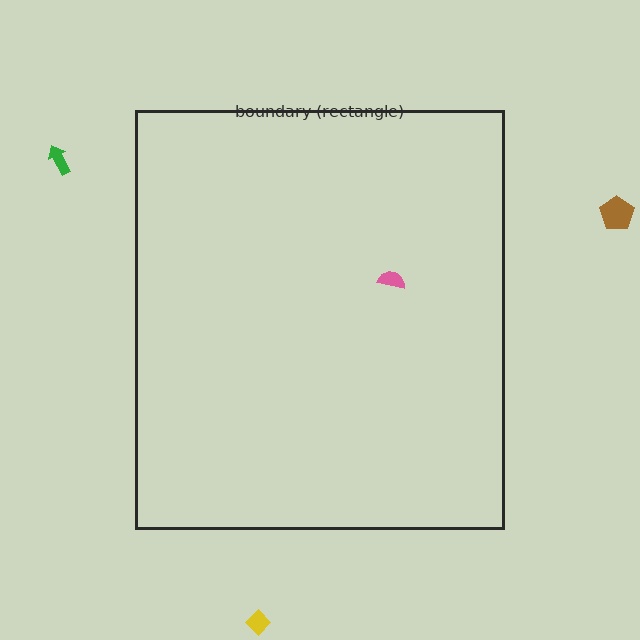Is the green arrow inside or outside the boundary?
Outside.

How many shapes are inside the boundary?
1 inside, 3 outside.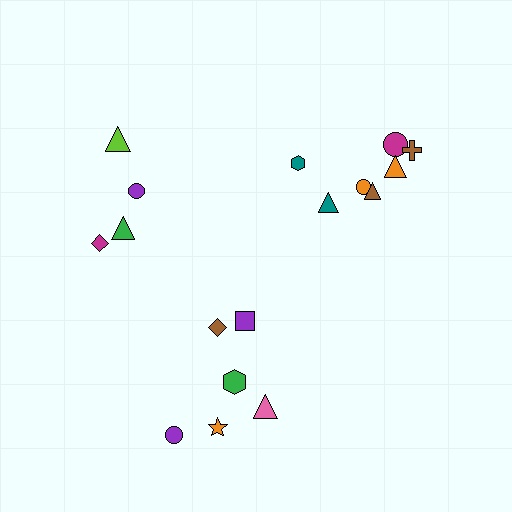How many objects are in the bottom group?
There are 6 objects.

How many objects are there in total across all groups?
There are 17 objects.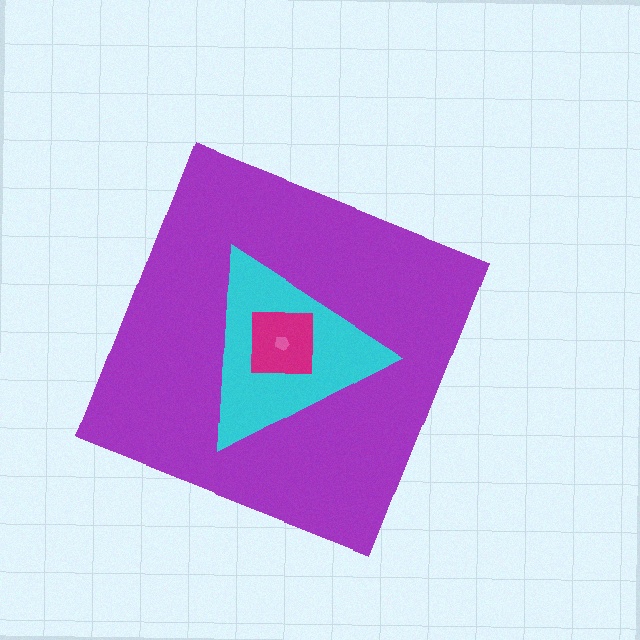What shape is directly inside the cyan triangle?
The magenta square.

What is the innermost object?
The pink pentagon.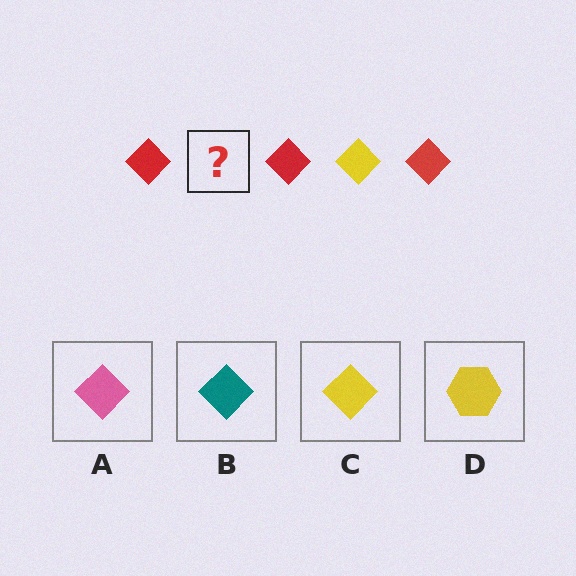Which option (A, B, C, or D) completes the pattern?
C.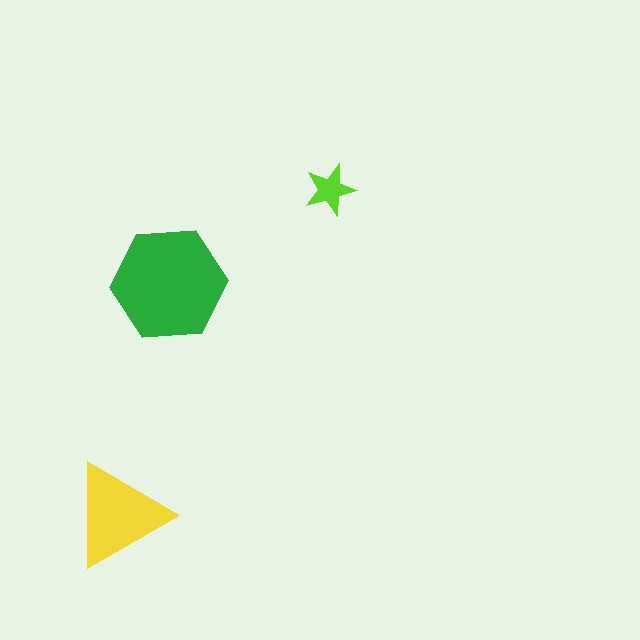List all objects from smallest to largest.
The lime star, the yellow triangle, the green hexagon.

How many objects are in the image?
There are 3 objects in the image.